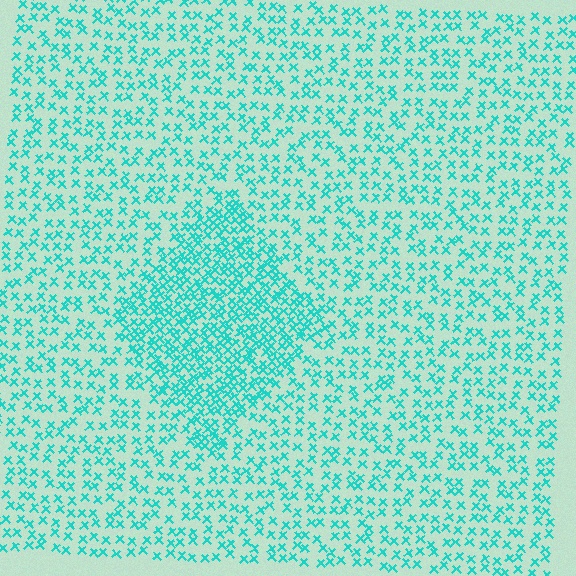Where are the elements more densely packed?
The elements are more densely packed inside the diamond boundary.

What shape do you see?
I see a diamond.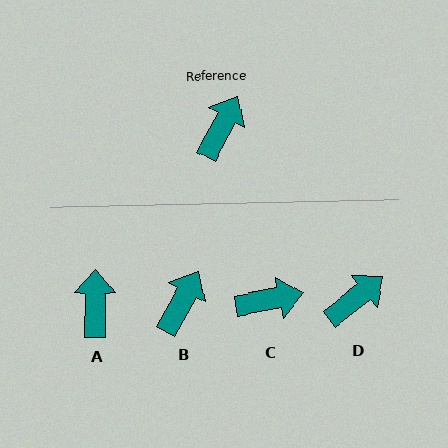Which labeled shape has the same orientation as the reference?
B.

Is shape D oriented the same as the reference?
No, it is off by about 23 degrees.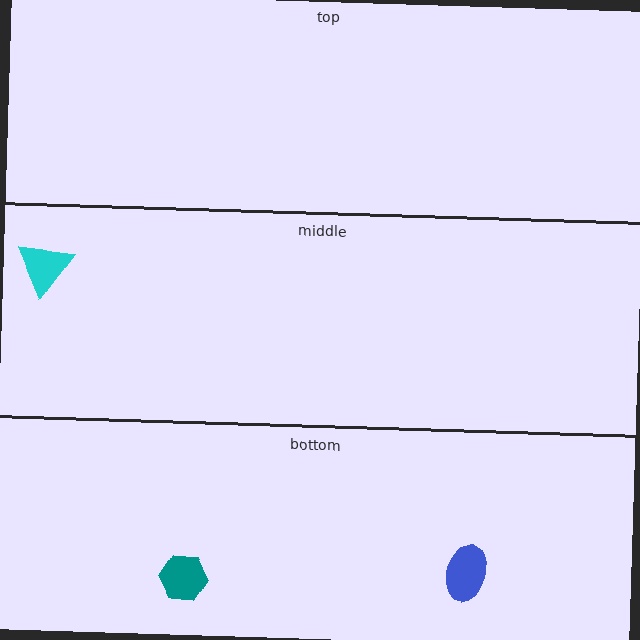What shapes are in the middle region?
The cyan triangle.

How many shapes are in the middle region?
1.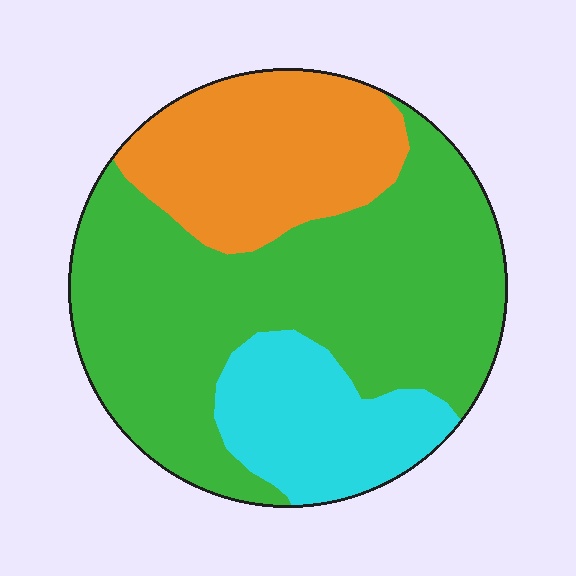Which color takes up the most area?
Green, at roughly 55%.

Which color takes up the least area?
Cyan, at roughly 20%.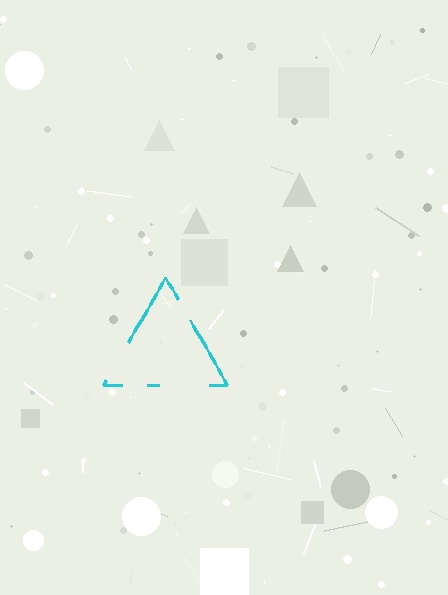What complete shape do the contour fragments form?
The contour fragments form a triangle.